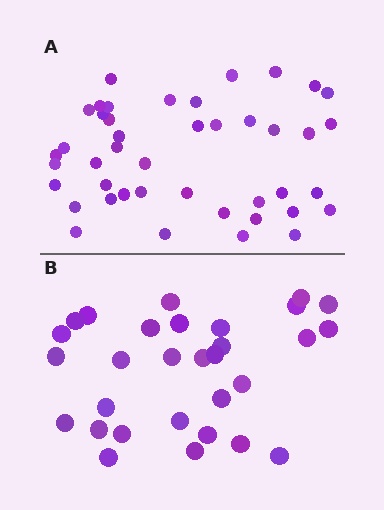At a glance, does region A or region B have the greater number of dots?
Region A (the top region) has more dots.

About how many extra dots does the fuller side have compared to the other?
Region A has approximately 15 more dots than region B.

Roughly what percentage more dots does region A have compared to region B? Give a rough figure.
About 45% more.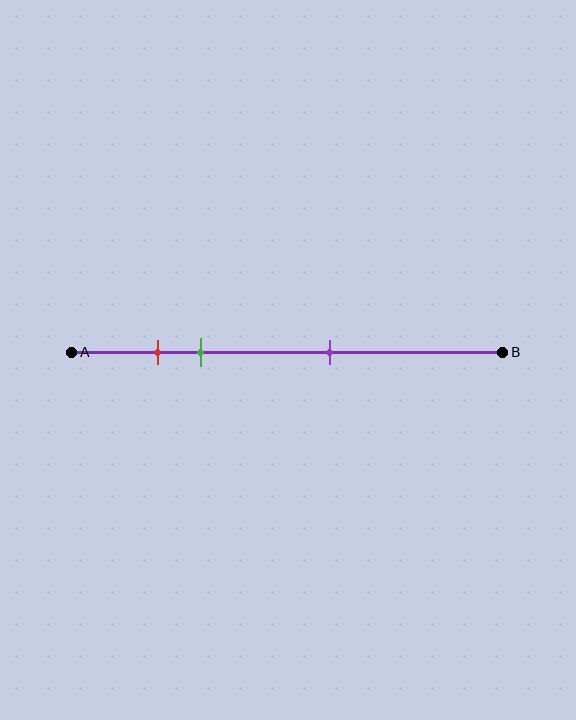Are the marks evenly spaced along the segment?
No, the marks are not evenly spaced.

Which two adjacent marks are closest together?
The red and green marks are the closest adjacent pair.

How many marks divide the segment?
There are 3 marks dividing the segment.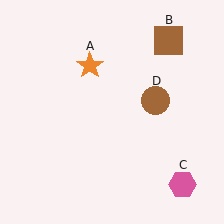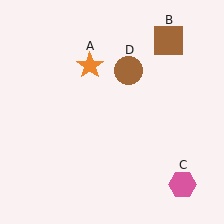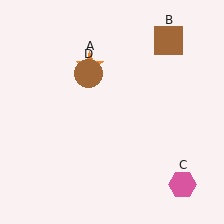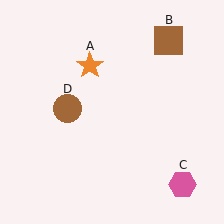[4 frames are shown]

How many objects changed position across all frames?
1 object changed position: brown circle (object D).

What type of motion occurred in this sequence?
The brown circle (object D) rotated counterclockwise around the center of the scene.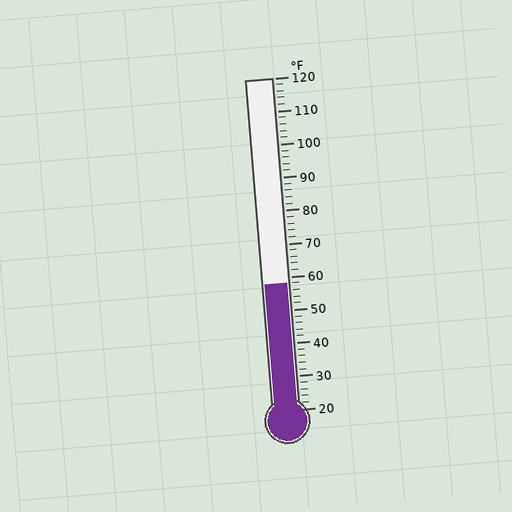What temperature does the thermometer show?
The thermometer shows approximately 58°F.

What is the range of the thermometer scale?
The thermometer scale ranges from 20°F to 120°F.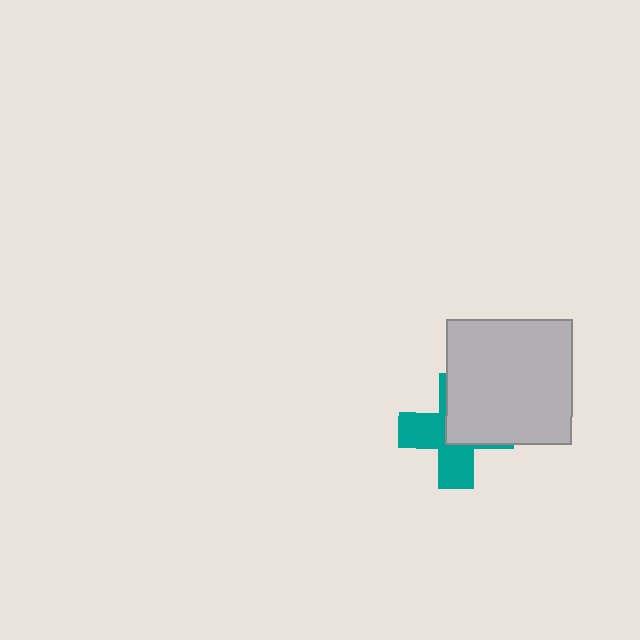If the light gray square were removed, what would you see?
You would see the complete teal cross.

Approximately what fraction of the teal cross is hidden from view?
Roughly 49% of the teal cross is hidden behind the light gray square.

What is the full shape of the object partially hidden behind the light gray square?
The partially hidden object is a teal cross.